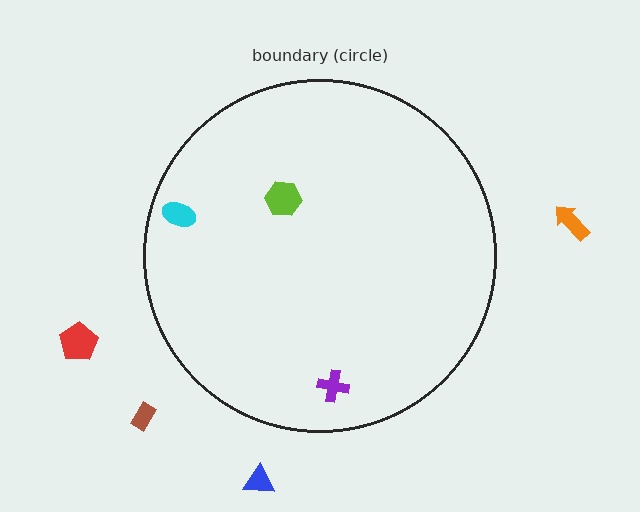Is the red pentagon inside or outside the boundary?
Outside.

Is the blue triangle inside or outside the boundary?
Outside.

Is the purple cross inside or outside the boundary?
Inside.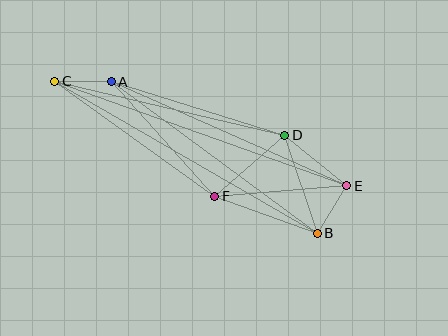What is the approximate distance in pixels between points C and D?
The distance between C and D is approximately 236 pixels.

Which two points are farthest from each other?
Points C and E are farthest from each other.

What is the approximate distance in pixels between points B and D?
The distance between B and D is approximately 103 pixels.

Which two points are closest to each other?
Points B and E are closest to each other.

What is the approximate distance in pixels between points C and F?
The distance between C and F is approximately 197 pixels.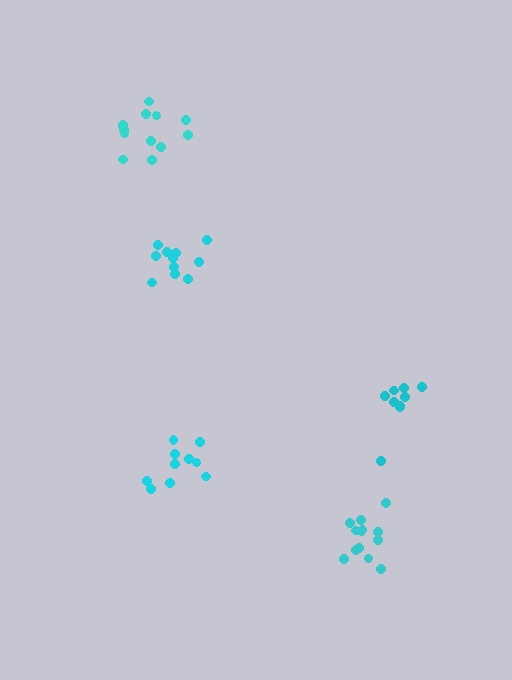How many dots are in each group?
Group 1: 13 dots, Group 2: 13 dots, Group 3: 9 dots, Group 4: 11 dots, Group 5: 10 dots (56 total).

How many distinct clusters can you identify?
There are 5 distinct clusters.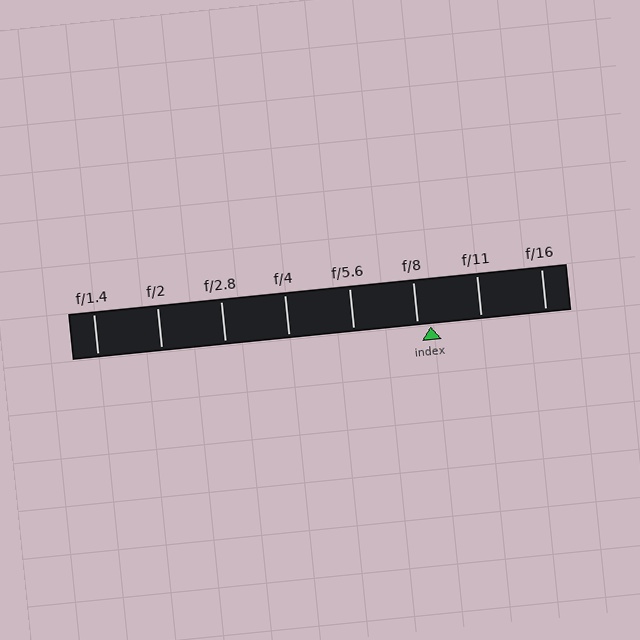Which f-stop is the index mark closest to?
The index mark is closest to f/8.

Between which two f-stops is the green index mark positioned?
The index mark is between f/8 and f/11.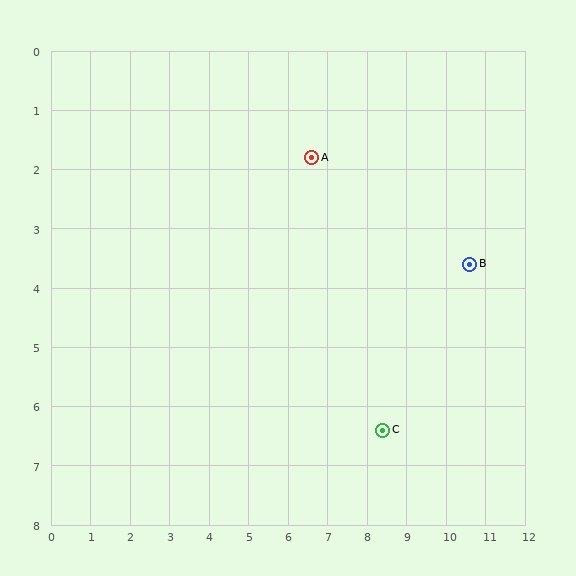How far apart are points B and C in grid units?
Points B and C are about 3.6 grid units apart.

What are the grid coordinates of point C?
Point C is at approximately (8.4, 6.4).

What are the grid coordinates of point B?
Point B is at approximately (10.6, 3.6).